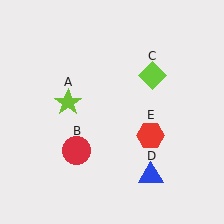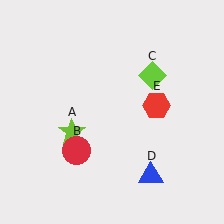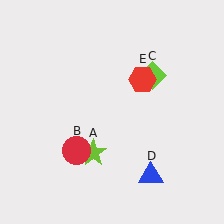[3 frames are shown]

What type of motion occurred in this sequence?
The lime star (object A), red hexagon (object E) rotated counterclockwise around the center of the scene.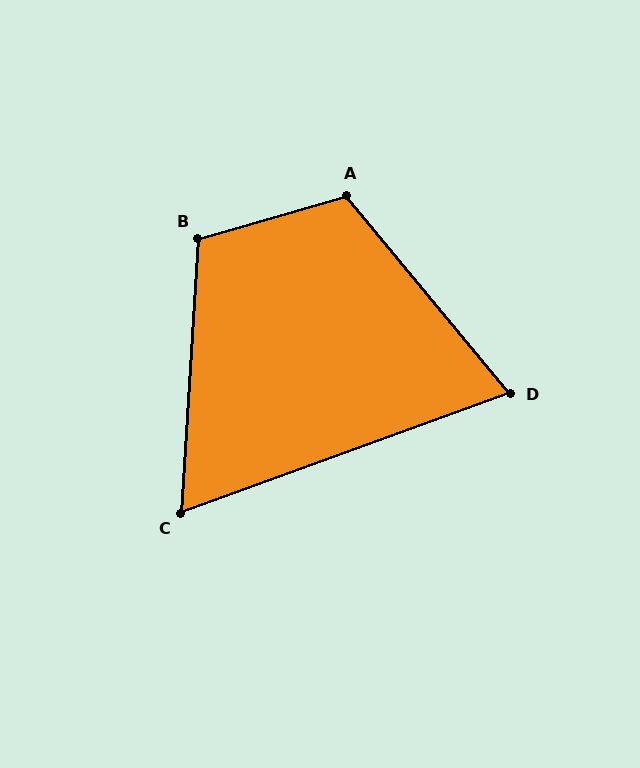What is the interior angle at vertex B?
Approximately 109 degrees (obtuse).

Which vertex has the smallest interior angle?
C, at approximately 67 degrees.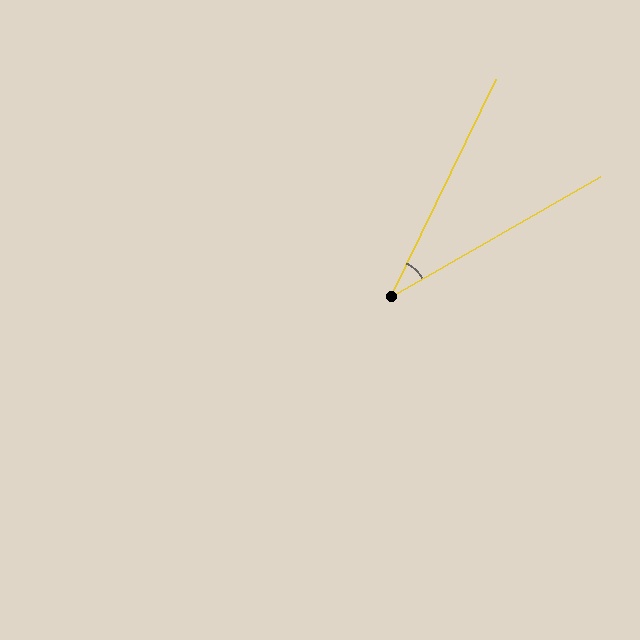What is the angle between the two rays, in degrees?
Approximately 34 degrees.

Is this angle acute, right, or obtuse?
It is acute.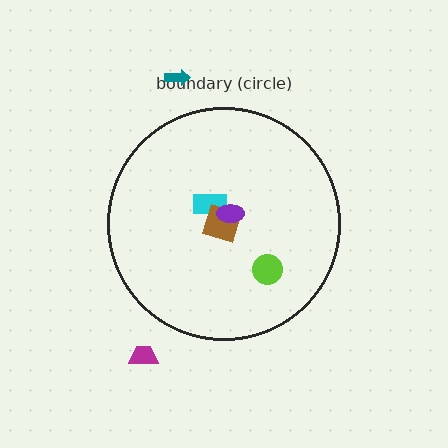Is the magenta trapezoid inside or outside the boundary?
Outside.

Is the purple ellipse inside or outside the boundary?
Inside.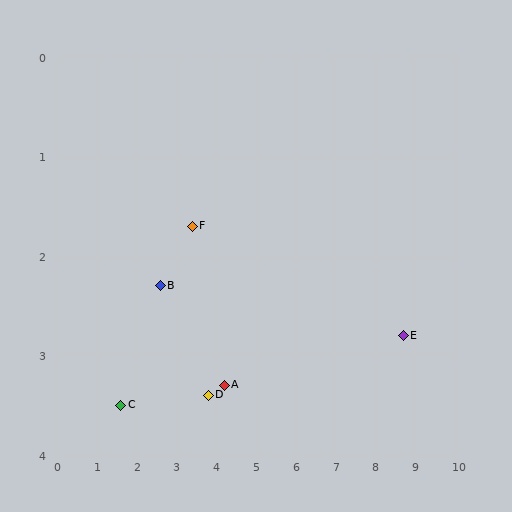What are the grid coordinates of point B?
Point B is at approximately (2.6, 2.3).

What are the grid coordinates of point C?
Point C is at approximately (1.6, 3.5).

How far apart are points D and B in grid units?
Points D and B are about 1.6 grid units apart.